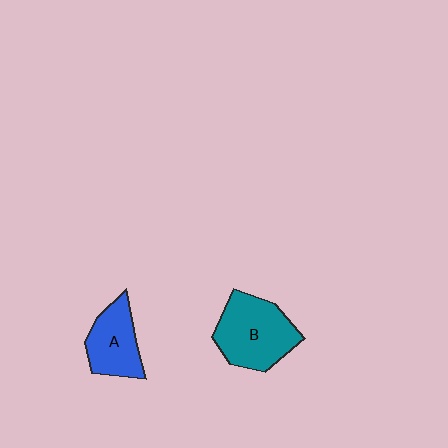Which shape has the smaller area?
Shape A (blue).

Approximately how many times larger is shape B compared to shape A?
Approximately 1.4 times.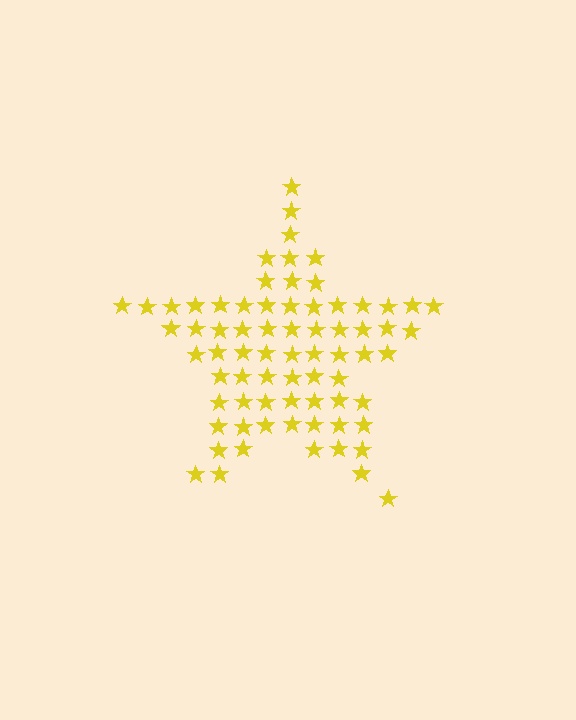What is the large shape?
The large shape is a star.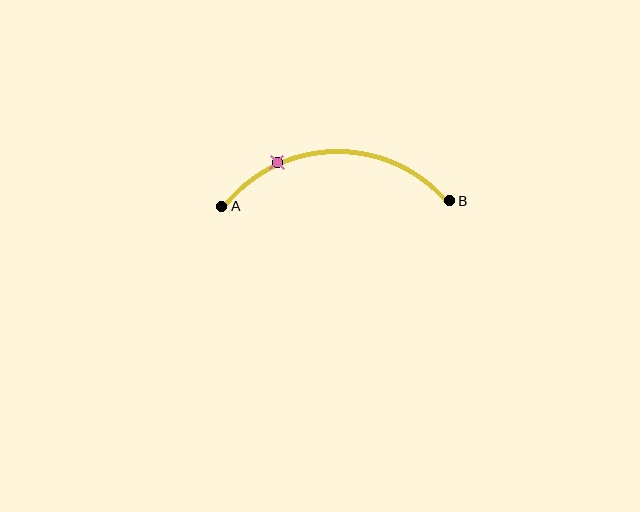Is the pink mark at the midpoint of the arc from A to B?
No. The pink mark lies on the arc but is closer to endpoint A. The arc midpoint would be at the point on the curve equidistant along the arc from both A and B.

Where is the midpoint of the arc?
The arc midpoint is the point on the curve farthest from the straight line joining A and B. It sits above that line.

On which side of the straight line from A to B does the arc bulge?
The arc bulges above the straight line connecting A and B.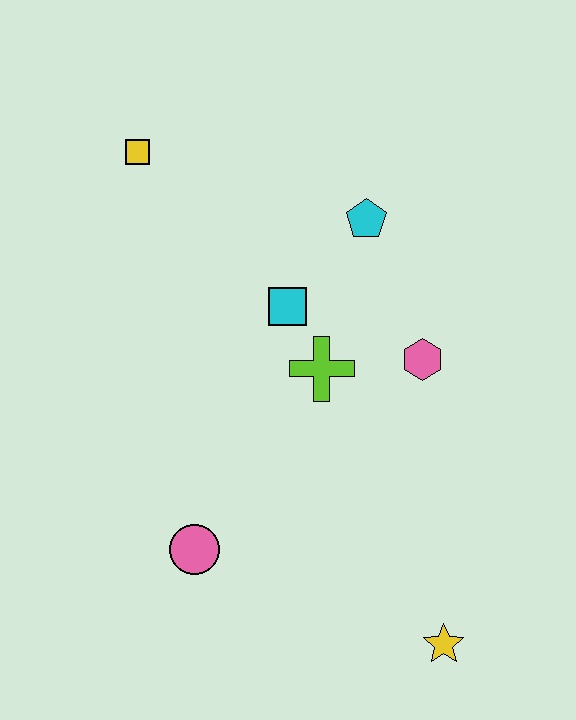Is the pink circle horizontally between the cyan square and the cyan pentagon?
No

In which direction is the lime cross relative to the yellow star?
The lime cross is above the yellow star.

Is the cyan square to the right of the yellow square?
Yes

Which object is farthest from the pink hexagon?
The yellow square is farthest from the pink hexagon.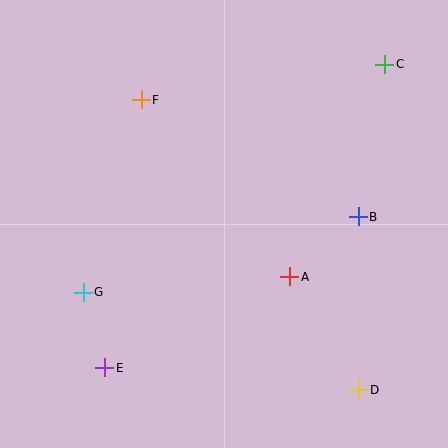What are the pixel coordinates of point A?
Point A is at (290, 277).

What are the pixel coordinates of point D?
Point D is at (359, 390).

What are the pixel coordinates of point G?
Point G is at (83, 292).